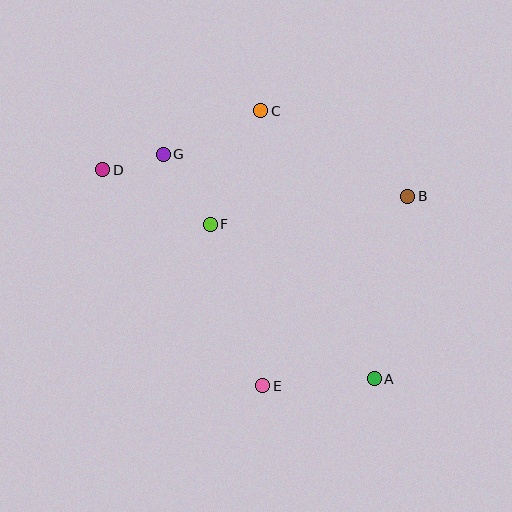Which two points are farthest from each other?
Points A and D are farthest from each other.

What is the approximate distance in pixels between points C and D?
The distance between C and D is approximately 168 pixels.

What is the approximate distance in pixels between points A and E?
The distance between A and E is approximately 111 pixels.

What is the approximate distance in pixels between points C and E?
The distance between C and E is approximately 275 pixels.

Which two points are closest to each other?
Points D and G are closest to each other.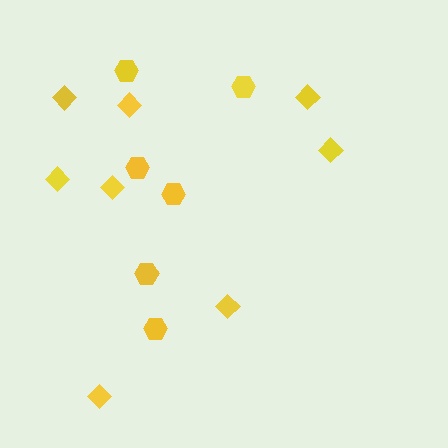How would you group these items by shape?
There are 2 groups: one group of hexagons (6) and one group of diamonds (8).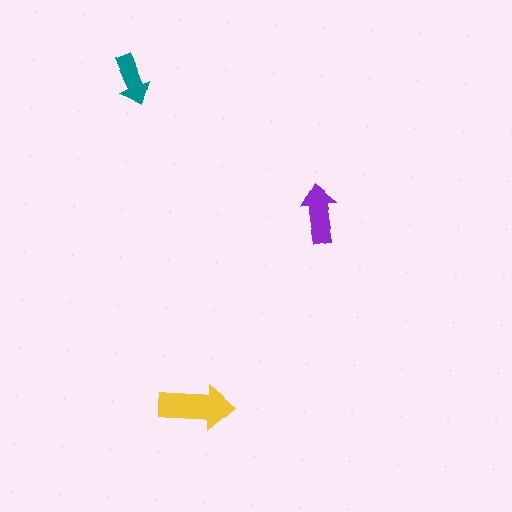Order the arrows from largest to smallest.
the yellow one, the purple one, the teal one.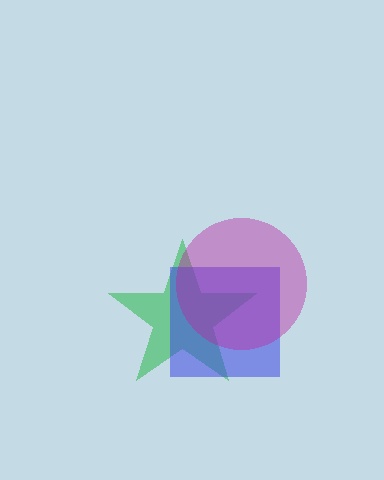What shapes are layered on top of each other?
The layered shapes are: a green star, a blue square, a magenta circle.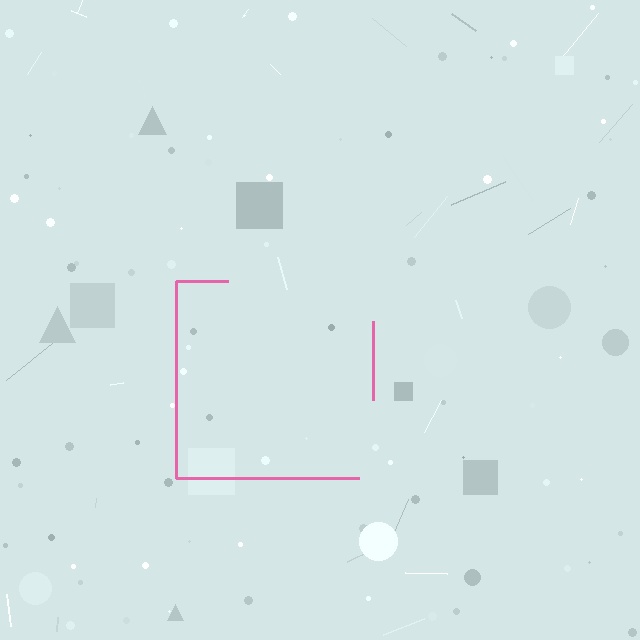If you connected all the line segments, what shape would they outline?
They would outline a square.